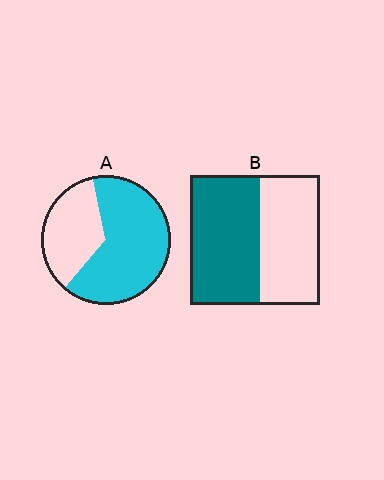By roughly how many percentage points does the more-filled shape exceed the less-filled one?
By roughly 10 percentage points (A over B).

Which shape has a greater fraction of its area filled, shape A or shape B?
Shape A.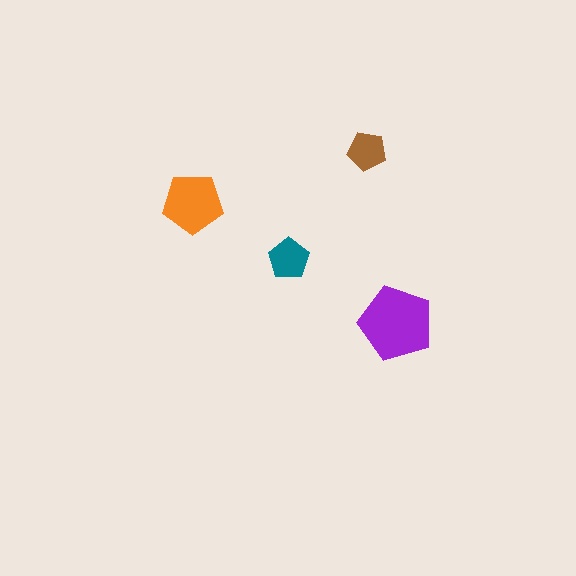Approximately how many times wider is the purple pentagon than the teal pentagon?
About 2 times wider.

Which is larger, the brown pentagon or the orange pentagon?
The orange one.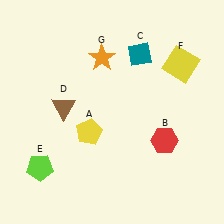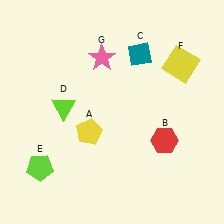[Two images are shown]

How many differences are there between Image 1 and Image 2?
There are 2 differences between the two images.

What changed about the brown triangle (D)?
In Image 1, D is brown. In Image 2, it changed to lime.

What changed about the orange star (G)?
In Image 1, G is orange. In Image 2, it changed to pink.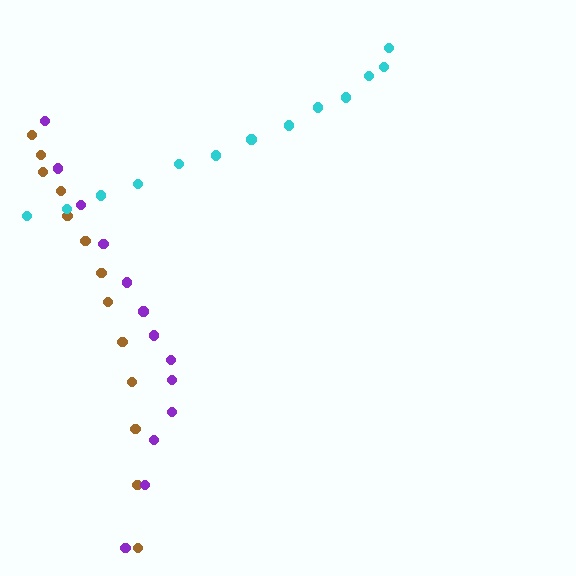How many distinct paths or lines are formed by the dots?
There are 3 distinct paths.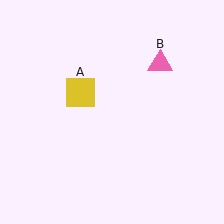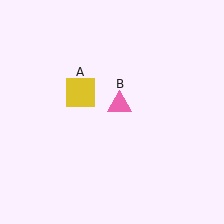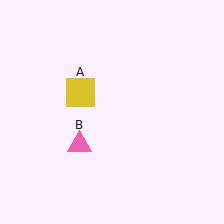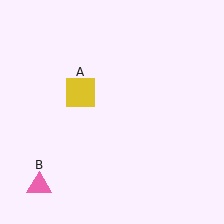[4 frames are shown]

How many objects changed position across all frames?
1 object changed position: pink triangle (object B).